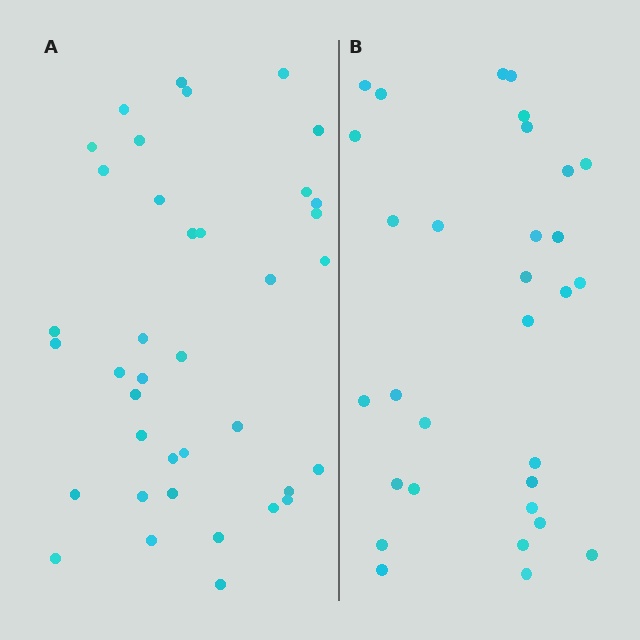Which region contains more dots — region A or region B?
Region A (the left region) has more dots.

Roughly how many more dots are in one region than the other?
Region A has roughly 8 or so more dots than region B.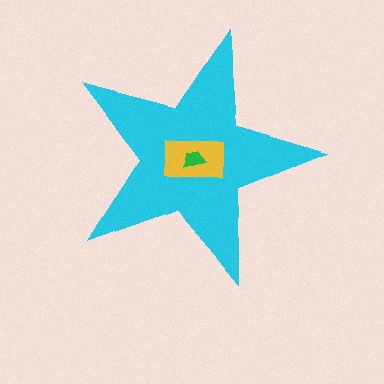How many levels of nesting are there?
3.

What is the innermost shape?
The green trapezoid.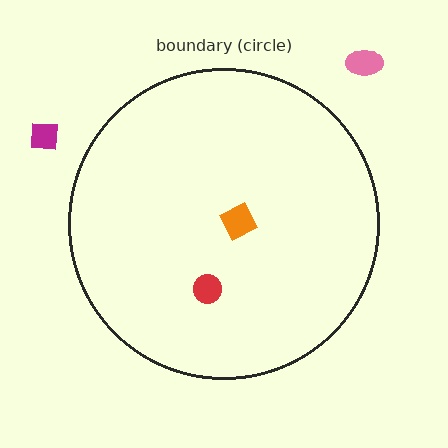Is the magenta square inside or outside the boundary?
Outside.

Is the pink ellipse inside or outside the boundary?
Outside.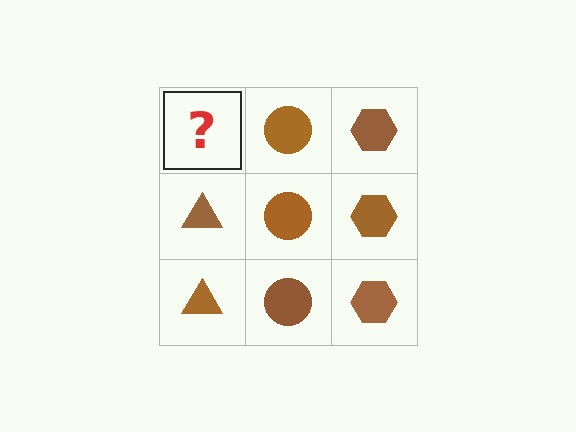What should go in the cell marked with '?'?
The missing cell should contain a brown triangle.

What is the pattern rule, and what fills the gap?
The rule is that each column has a consistent shape. The gap should be filled with a brown triangle.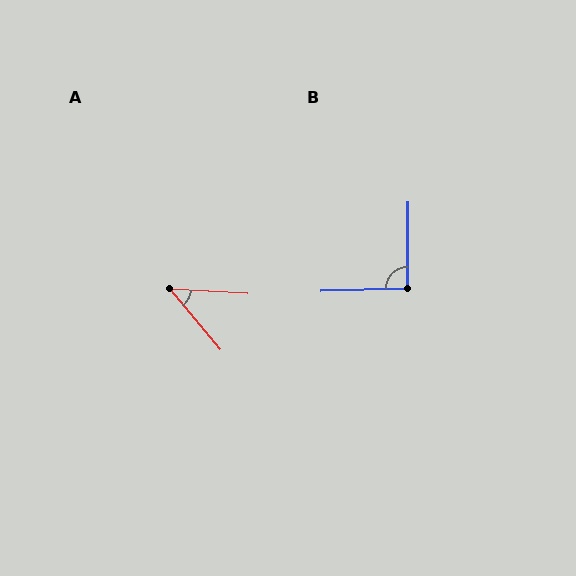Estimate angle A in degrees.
Approximately 47 degrees.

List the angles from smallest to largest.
A (47°), B (92°).